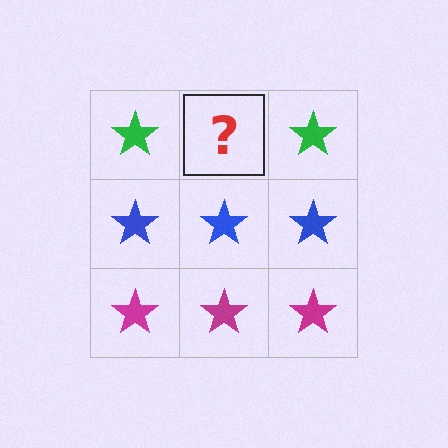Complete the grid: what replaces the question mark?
The question mark should be replaced with a green star.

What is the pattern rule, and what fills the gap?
The rule is that each row has a consistent color. The gap should be filled with a green star.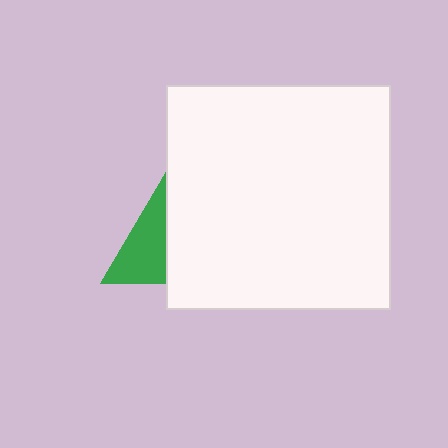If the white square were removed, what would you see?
You would see the complete green triangle.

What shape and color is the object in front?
The object in front is a white square.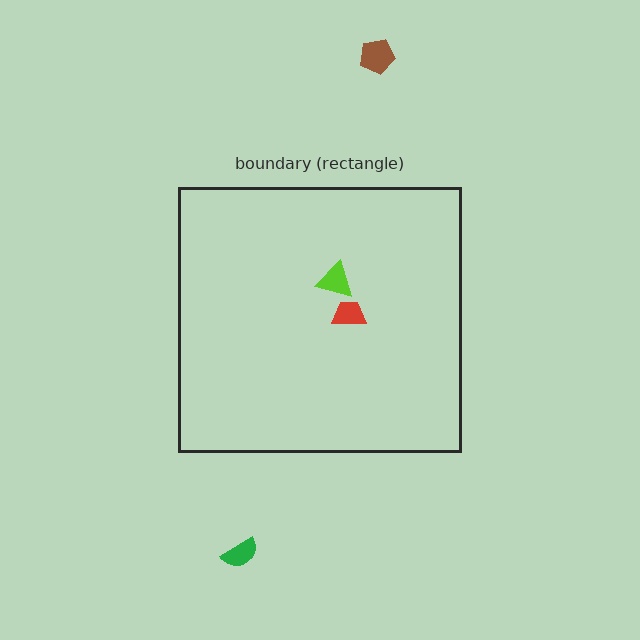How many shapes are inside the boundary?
2 inside, 2 outside.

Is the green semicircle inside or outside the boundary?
Outside.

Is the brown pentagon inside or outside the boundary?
Outside.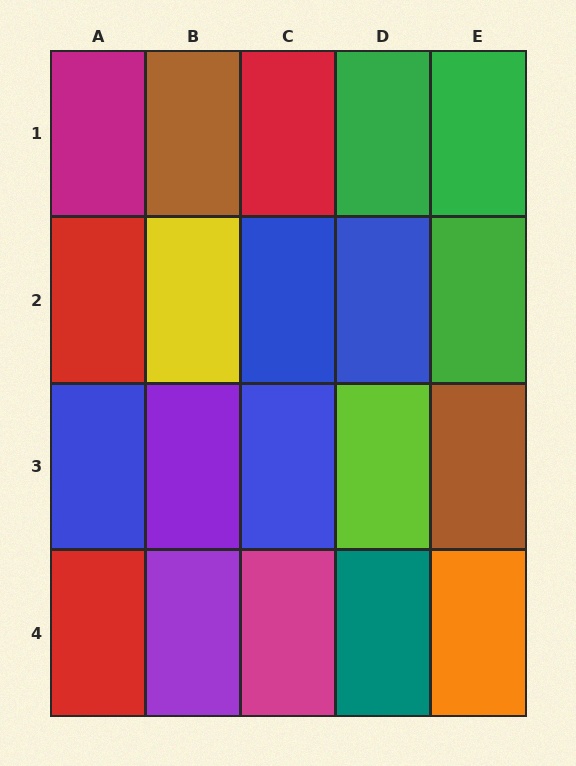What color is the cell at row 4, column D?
Teal.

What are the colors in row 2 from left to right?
Red, yellow, blue, blue, green.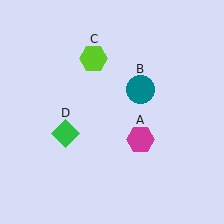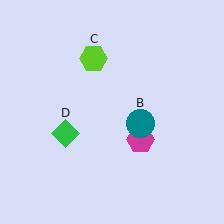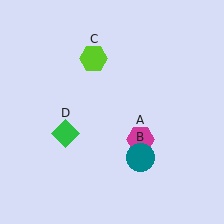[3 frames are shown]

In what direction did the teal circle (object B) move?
The teal circle (object B) moved down.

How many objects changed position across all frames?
1 object changed position: teal circle (object B).